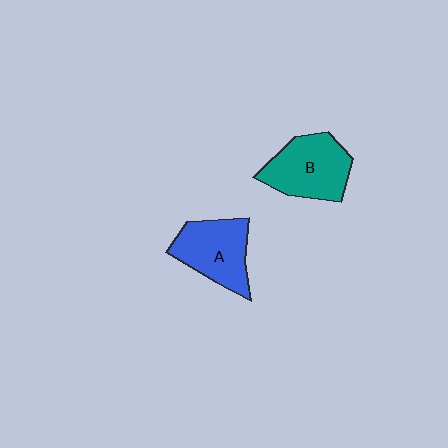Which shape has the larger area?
Shape B (teal).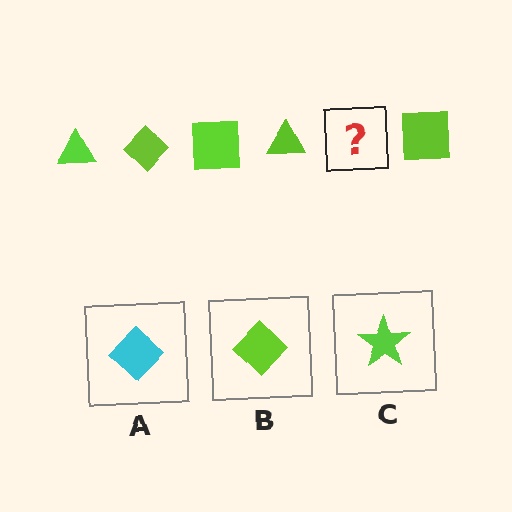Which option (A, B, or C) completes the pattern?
B.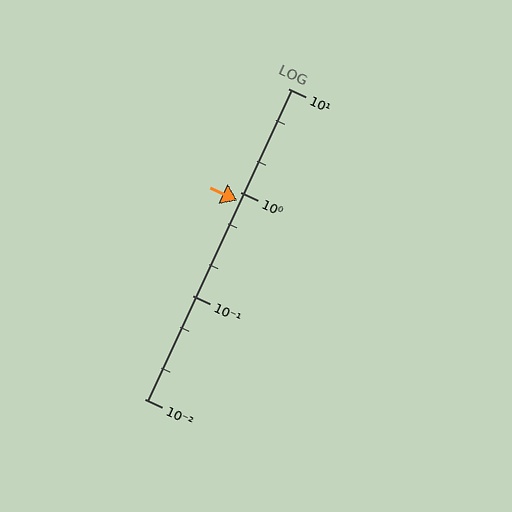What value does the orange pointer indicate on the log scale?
The pointer indicates approximately 0.83.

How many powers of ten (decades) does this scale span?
The scale spans 3 decades, from 0.01 to 10.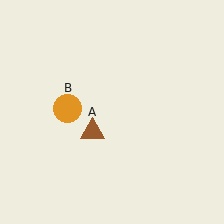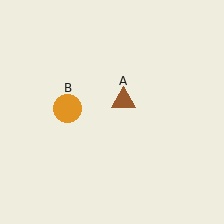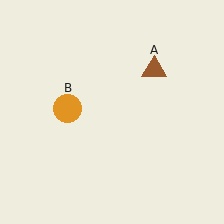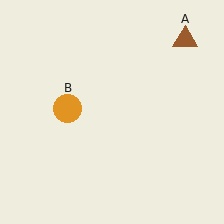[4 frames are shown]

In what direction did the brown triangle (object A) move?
The brown triangle (object A) moved up and to the right.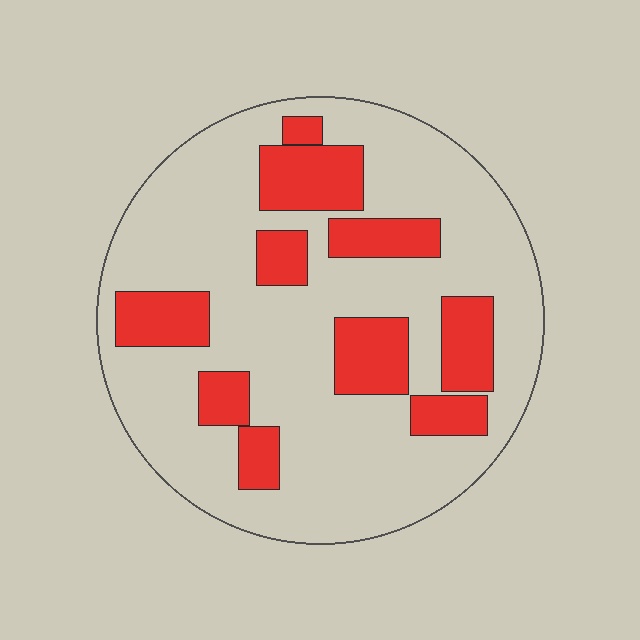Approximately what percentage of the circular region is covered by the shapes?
Approximately 25%.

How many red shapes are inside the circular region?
10.